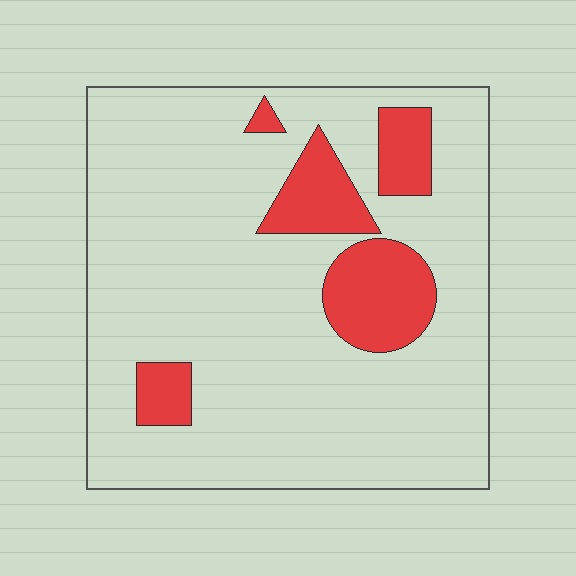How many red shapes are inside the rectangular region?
5.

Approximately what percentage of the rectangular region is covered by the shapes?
Approximately 15%.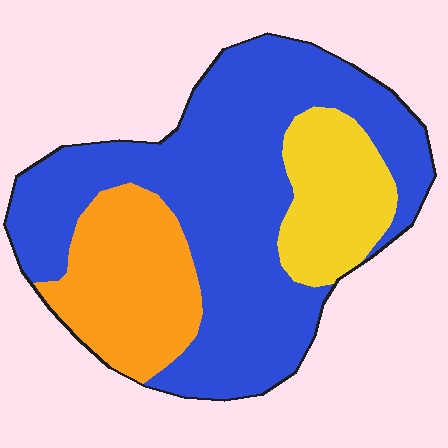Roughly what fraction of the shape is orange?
Orange covers 22% of the shape.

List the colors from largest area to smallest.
From largest to smallest: blue, orange, yellow.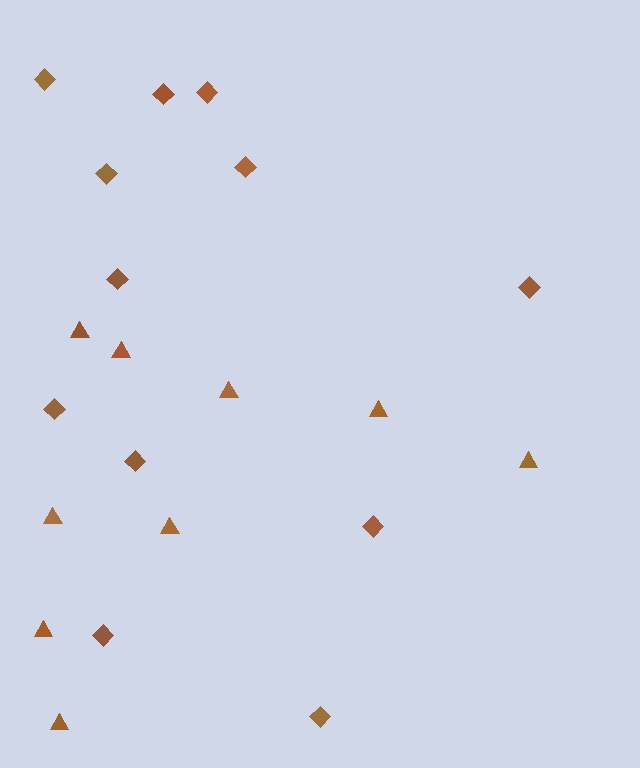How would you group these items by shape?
There are 2 groups: one group of triangles (9) and one group of diamonds (12).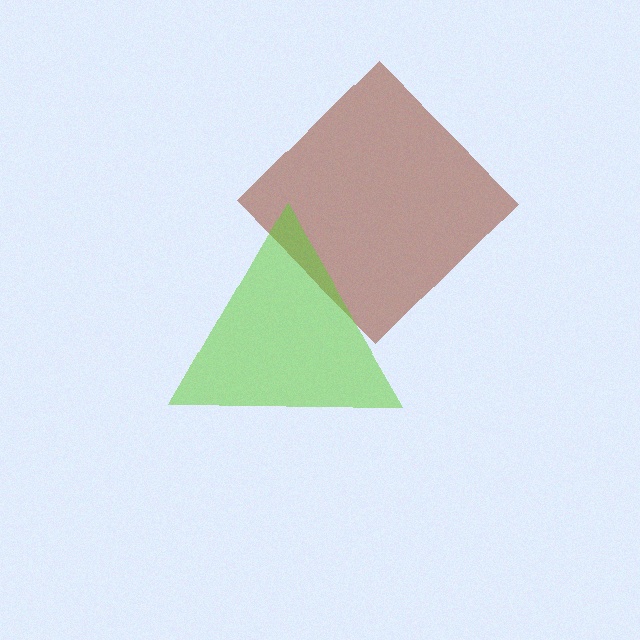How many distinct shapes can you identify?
There are 2 distinct shapes: a brown diamond, a lime triangle.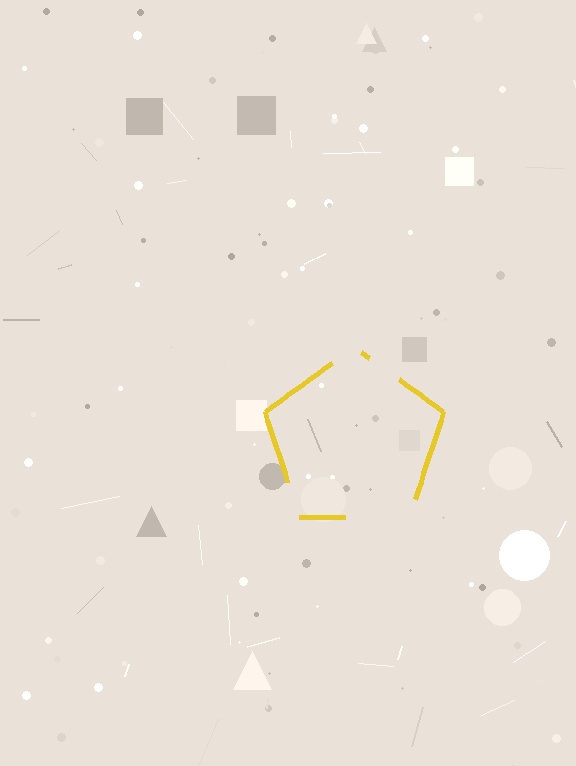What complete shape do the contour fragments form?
The contour fragments form a pentagon.